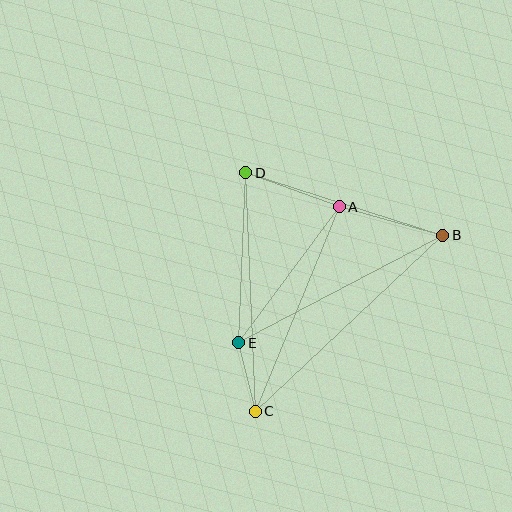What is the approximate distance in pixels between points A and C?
The distance between A and C is approximately 221 pixels.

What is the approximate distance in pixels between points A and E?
The distance between A and E is approximately 169 pixels.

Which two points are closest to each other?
Points C and E are closest to each other.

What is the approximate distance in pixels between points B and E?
The distance between B and E is approximately 230 pixels.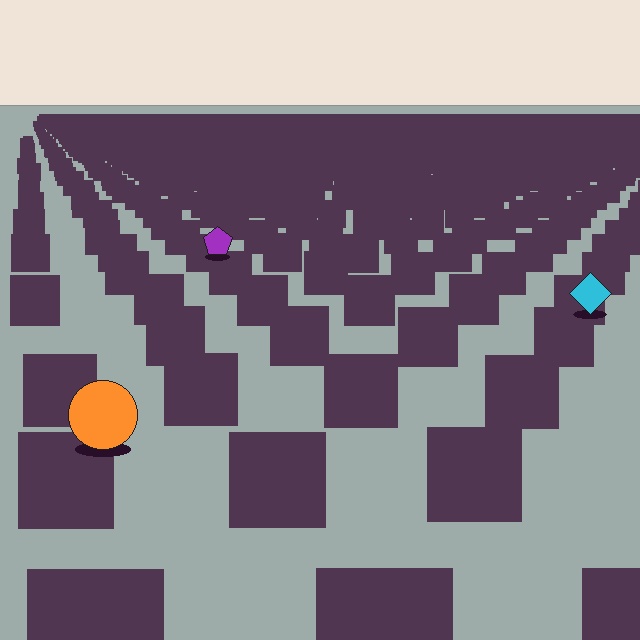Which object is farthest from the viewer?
The purple pentagon is farthest from the viewer. It appears smaller and the ground texture around it is denser.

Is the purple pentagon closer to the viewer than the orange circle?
No. The orange circle is closer — you can tell from the texture gradient: the ground texture is coarser near it.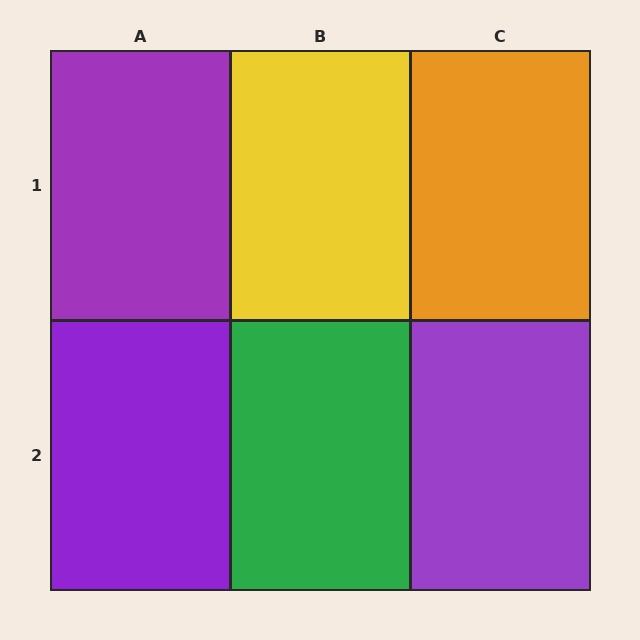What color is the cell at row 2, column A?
Purple.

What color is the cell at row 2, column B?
Green.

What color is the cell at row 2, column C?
Purple.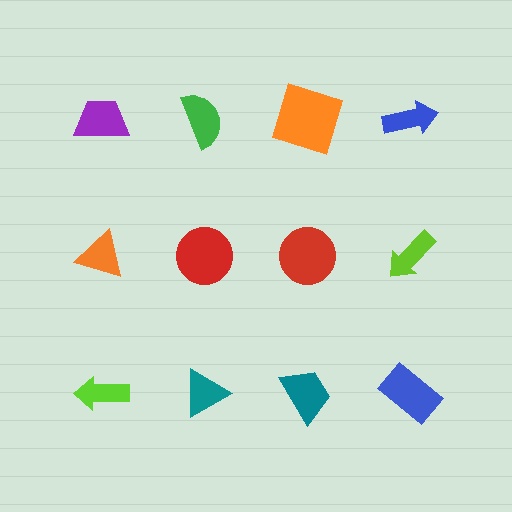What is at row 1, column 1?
A purple trapezoid.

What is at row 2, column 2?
A red circle.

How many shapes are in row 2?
4 shapes.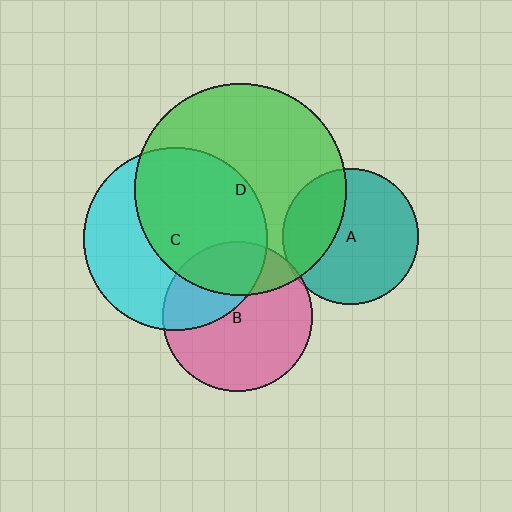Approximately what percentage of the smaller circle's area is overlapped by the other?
Approximately 30%.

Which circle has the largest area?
Circle D (green).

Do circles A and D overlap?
Yes.